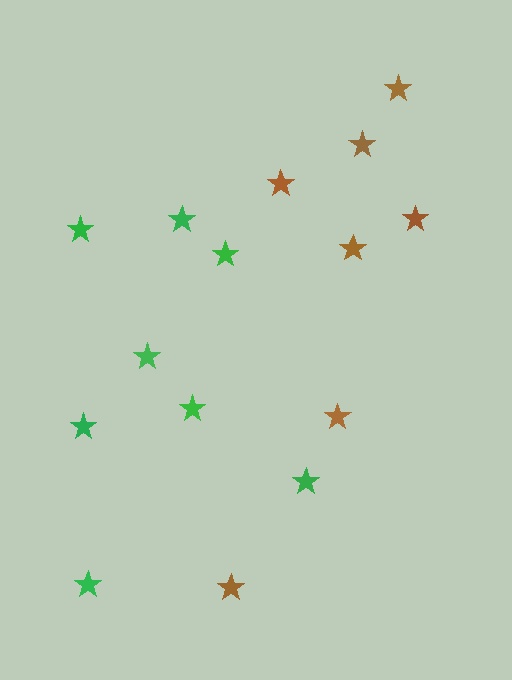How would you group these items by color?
There are 2 groups: one group of green stars (8) and one group of brown stars (7).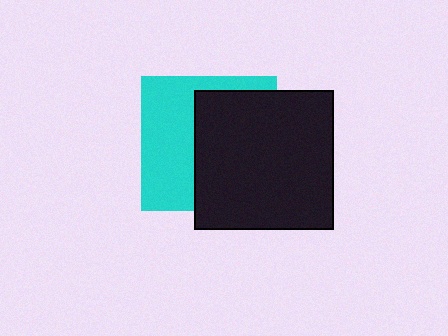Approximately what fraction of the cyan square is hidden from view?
Roughly 55% of the cyan square is hidden behind the black square.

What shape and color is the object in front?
The object in front is a black square.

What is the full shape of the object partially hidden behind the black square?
The partially hidden object is a cyan square.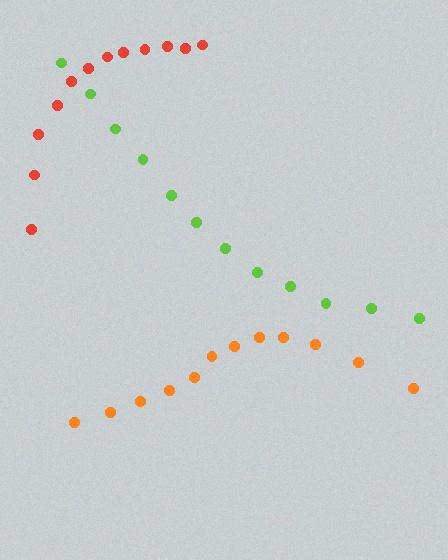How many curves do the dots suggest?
There are 3 distinct paths.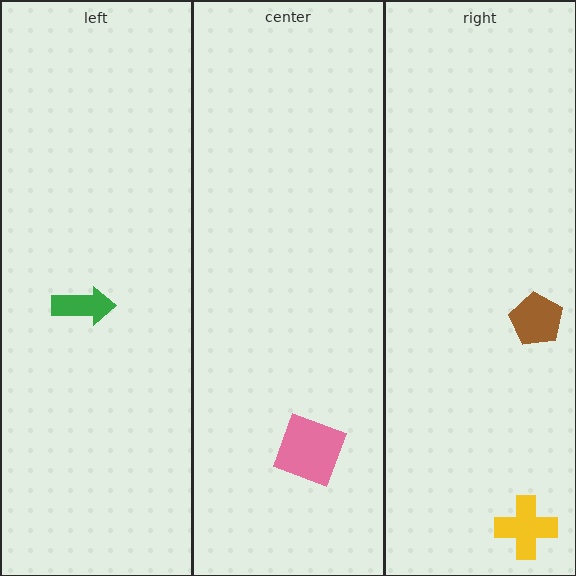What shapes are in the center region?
The pink square.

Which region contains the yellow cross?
The right region.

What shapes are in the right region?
The yellow cross, the brown pentagon.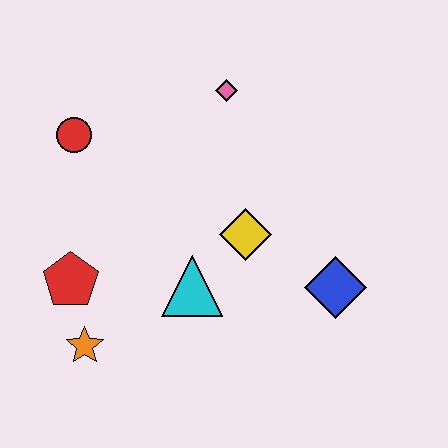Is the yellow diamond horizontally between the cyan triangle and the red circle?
No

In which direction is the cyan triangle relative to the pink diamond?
The cyan triangle is below the pink diamond.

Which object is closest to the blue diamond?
The yellow diamond is closest to the blue diamond.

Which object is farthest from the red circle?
The blue diamond is farthest from the red circle.